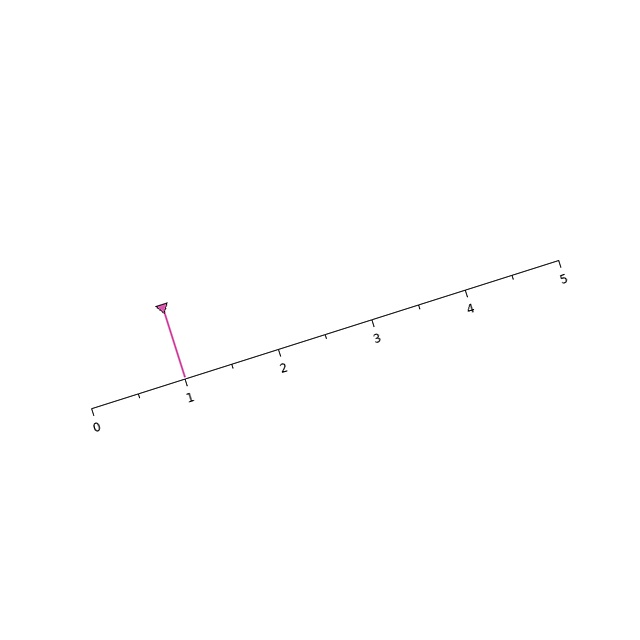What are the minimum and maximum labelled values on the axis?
The axis runs from 0 to 5.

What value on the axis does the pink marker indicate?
The marker indicates approximately 1.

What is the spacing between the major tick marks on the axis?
The major ticks are spaced 1 apart.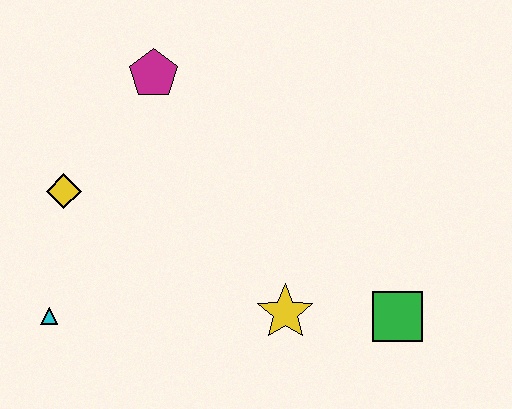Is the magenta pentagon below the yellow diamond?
No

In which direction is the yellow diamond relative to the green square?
The yellow diamond is to the left of the green square.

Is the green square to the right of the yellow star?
Yes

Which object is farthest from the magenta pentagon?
The green square is farthest from the magenta pentagon.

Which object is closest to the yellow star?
The green square is closest to the yellow star.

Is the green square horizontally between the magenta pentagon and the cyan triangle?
No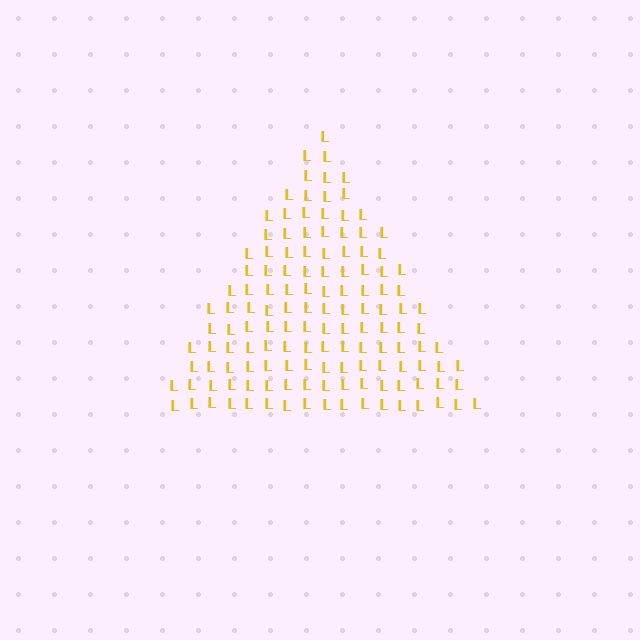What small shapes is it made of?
It is made of small letter L's.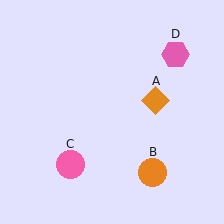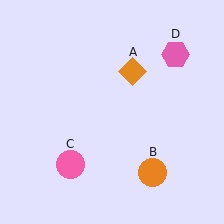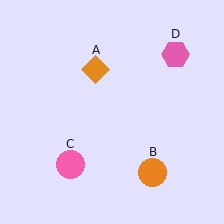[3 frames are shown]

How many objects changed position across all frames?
1 object changed position: orange diamond (object A).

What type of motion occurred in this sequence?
The orange diamond (object A) rotated counterclockwise around the center of the scene.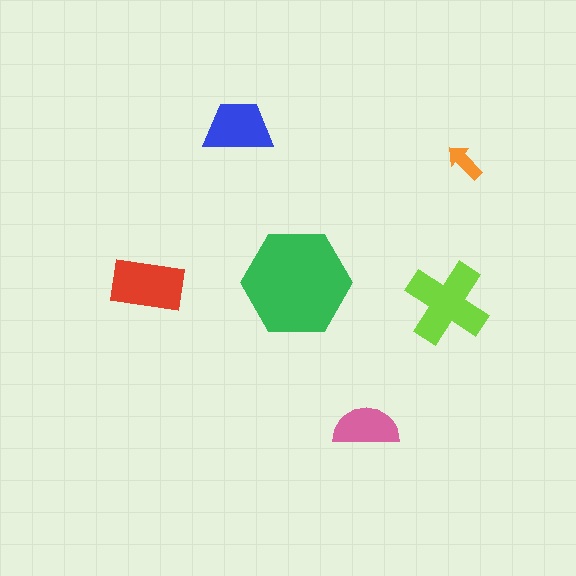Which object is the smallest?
The orange arrow.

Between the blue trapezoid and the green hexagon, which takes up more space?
The green hexagon.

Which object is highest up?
The blue trapezoid is topmost.